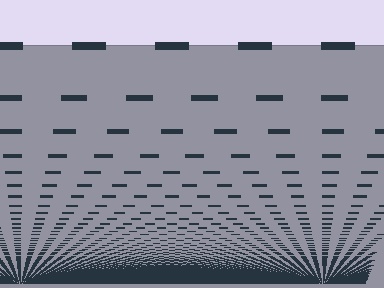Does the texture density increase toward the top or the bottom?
Density increases toward the bottom.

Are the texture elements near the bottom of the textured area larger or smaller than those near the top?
Smaller. The gradient is inverted — elements near the bottom are smaller and denser.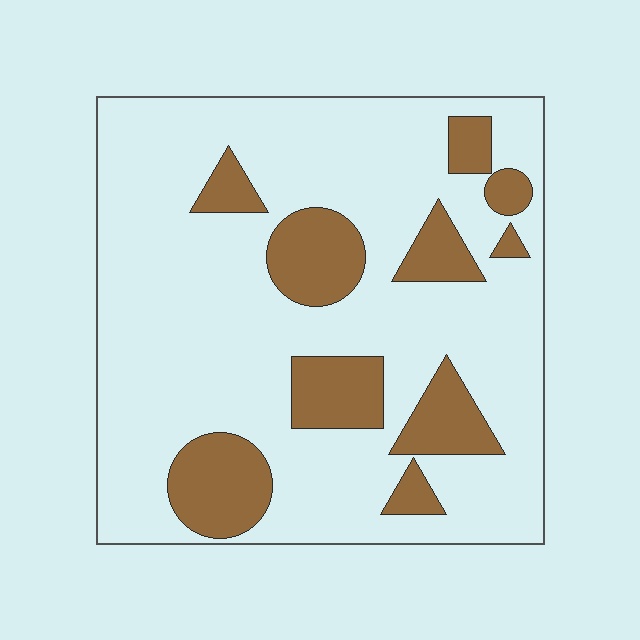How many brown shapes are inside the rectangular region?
10.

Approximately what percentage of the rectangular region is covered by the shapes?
Approximately 20%.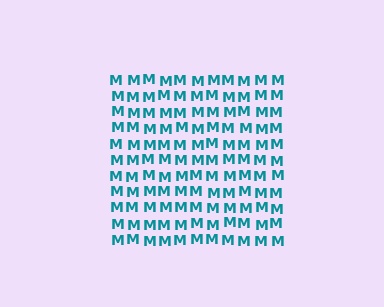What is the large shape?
The large shape is a square.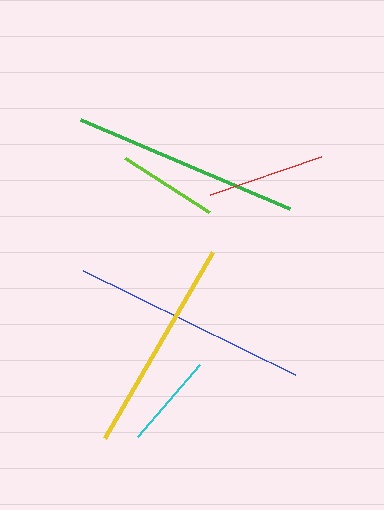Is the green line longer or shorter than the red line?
The green line is longer than the red line.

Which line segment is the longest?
The blue line is the longest at approximately 236 pixels.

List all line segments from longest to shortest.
From longest to shortest: blue, green, yellow, red, lime, cyan.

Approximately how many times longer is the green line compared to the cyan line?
The green line is approximately 2.4 times the length of the cyan line.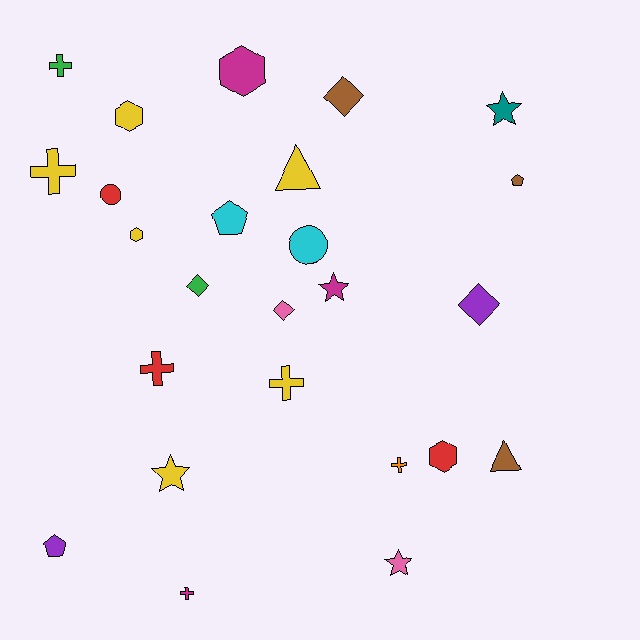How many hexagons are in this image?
There are 4 hexagons.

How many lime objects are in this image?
There are no lime objects.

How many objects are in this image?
There are 25 objects.